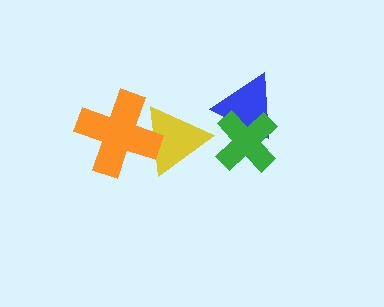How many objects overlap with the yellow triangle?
1 object overlaps with the yellow triangle.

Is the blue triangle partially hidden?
Yes, it is partially covered by another shape.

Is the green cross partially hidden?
No, no other shape covers it.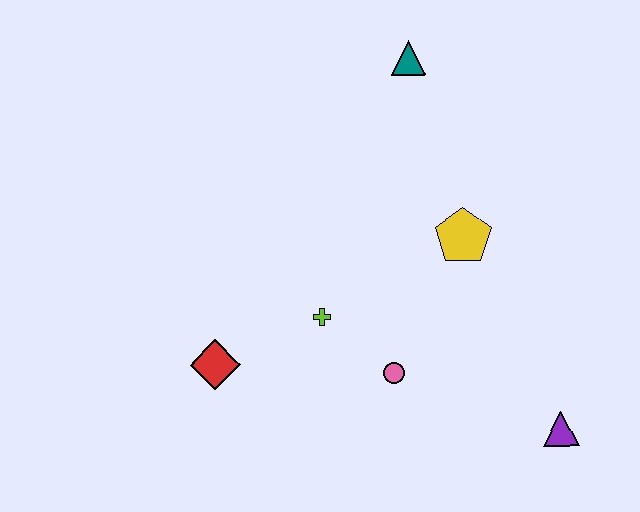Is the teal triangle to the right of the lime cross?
Yes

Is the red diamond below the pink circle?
No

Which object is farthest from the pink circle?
The teal triangle is farthest from the pink circle.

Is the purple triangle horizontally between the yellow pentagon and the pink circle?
No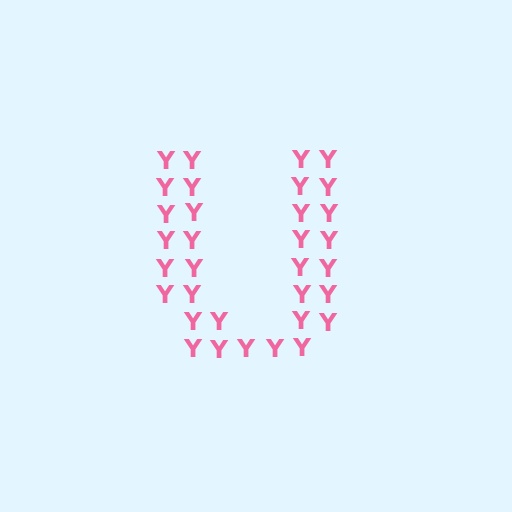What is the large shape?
The large shape is the letter U.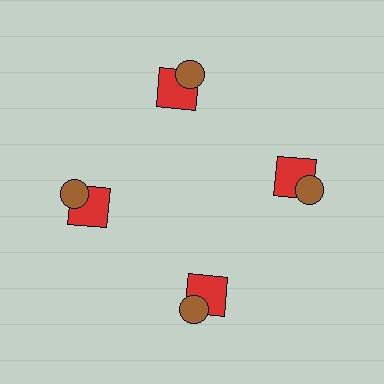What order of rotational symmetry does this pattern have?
This pattern has 4-fold rotational symmetry.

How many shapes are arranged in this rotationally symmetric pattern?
There are 8 shapes, arranged in 4 groups of 2.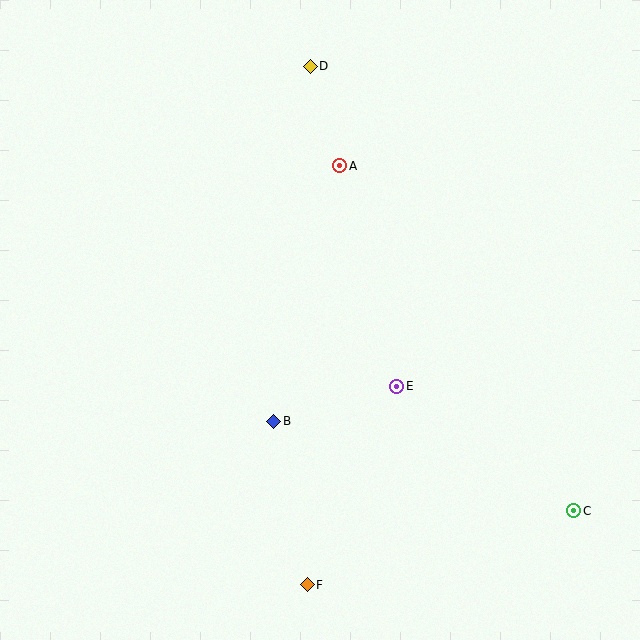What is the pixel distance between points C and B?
The distance between C and B is 313 pixels.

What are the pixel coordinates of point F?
Point F is at (307, 585).